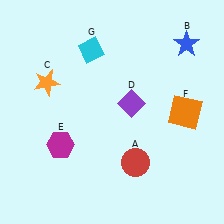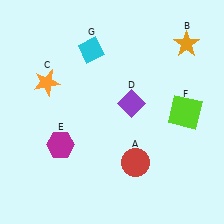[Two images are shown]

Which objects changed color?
B changed from blue to orange. F changed from orange to lime.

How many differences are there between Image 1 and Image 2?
There are 2 differences between the two images.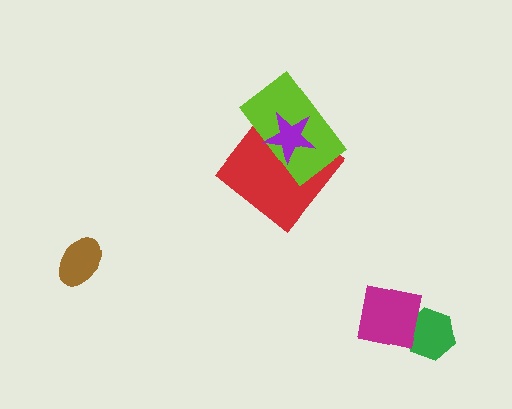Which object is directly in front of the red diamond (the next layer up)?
The lime rectangle is directly in front of the red diamond.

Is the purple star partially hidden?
No, no other shape covers it.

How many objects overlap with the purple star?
2 objects overlap with the purple star.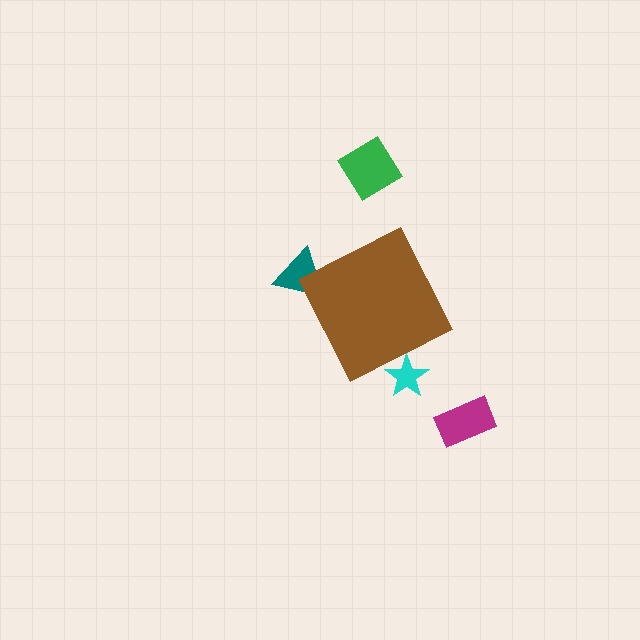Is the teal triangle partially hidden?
Yes, the teal triangle is partially hidden behind the brown diamond.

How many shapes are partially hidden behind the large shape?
2 shapes are partially hidden.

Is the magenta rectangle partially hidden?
No, the magenta rectangle is fully visible.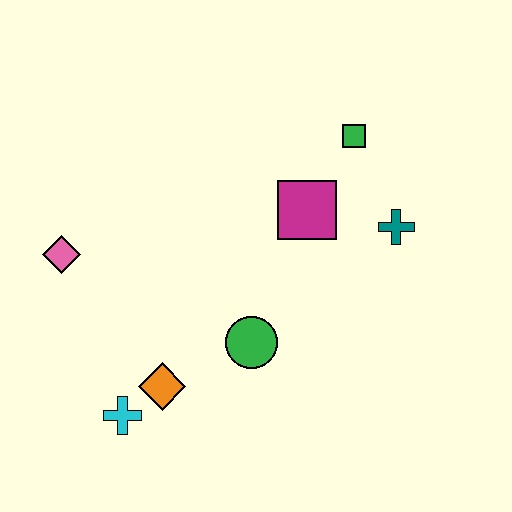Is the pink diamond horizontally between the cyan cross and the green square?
No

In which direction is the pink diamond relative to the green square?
The pink diamond is to the left of the green square.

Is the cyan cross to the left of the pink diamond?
No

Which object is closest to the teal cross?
The magenta square is closest to the teal cross.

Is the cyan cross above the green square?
No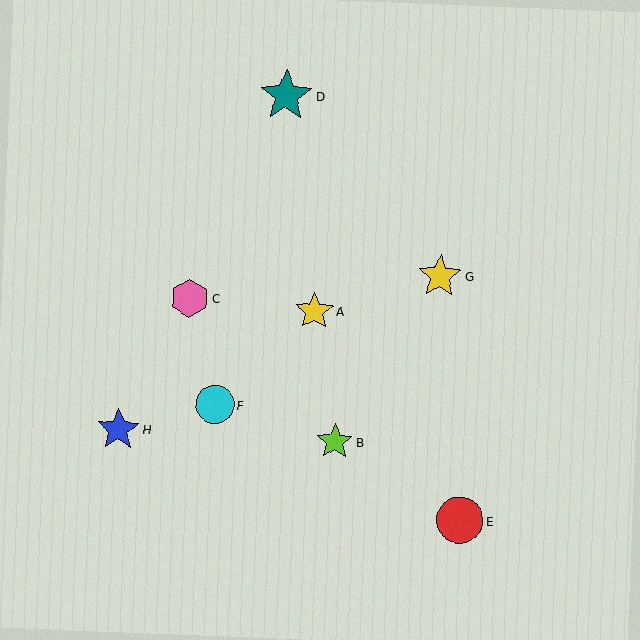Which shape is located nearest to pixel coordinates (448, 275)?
The yellow star (labeled G) at (440, 276) is nearest to that location.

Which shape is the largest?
The teal star (labeled D) is the largest.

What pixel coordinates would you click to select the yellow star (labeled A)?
Click at (314, 311) to select the yellow star A.